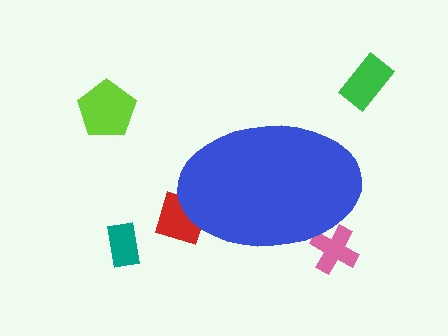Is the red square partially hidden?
Yes, the red square is partially hidden behind the blue ellipse.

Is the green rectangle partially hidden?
No, the green rectangle is fully visible.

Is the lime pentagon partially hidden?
No, the lime pentagon is fully visible.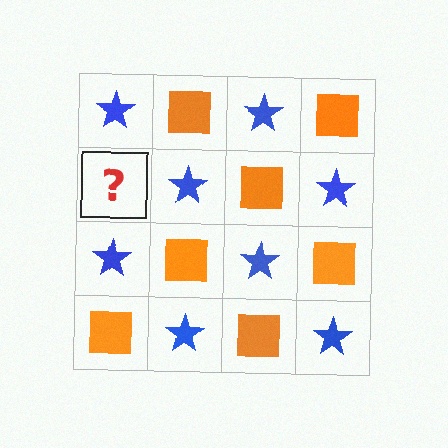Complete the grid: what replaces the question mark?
The question mark should be replaced with an orange square.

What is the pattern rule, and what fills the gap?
The rule is that it alternates blue star and orange square in a checkerboard pattern. The gap should be filled with an orange square.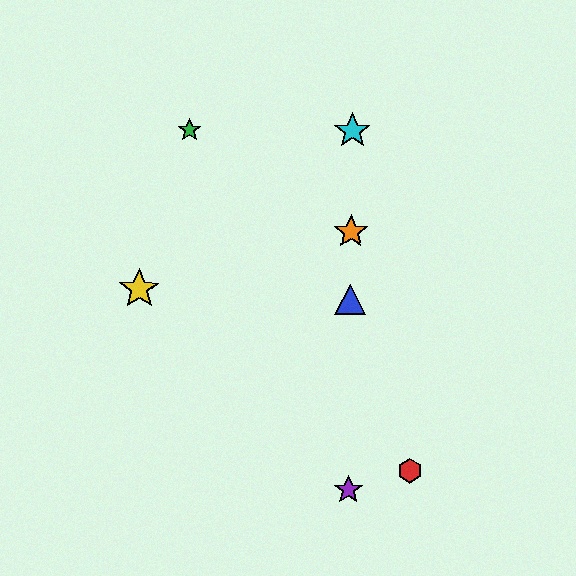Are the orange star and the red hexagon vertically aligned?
No, the orange star is at x≈351 and the red hexagon is at x≈410.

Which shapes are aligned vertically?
The blue triangle, the purple star, the orange star, the cyan star are aligned vertically.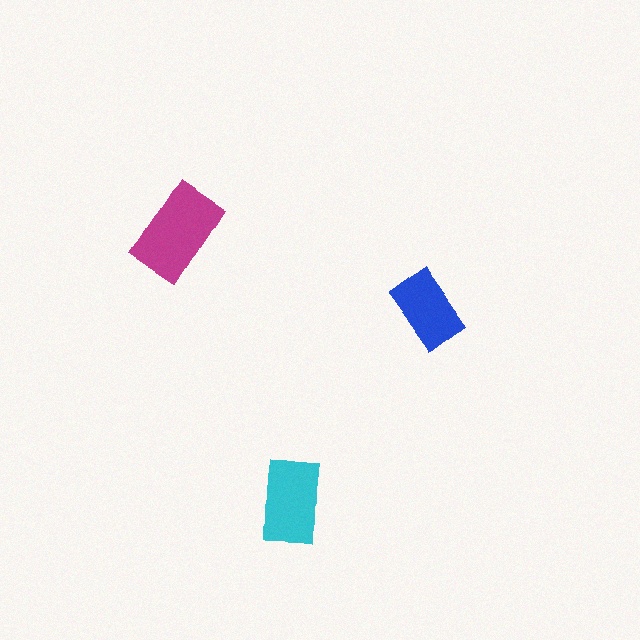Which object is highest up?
The magenta rectangle is topmost.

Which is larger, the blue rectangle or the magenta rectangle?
The magenta one.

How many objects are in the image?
There are 3 objects in the image.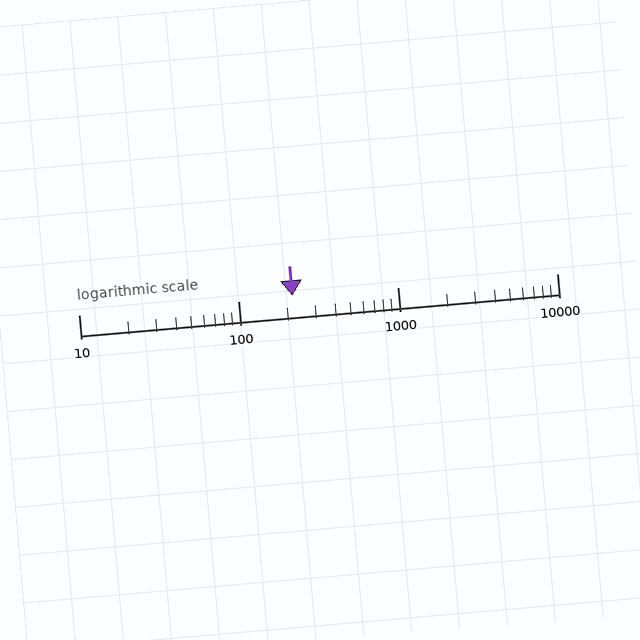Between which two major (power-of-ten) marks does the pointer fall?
The pointer is between 100 and 1000.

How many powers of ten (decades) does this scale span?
The scale spans 3 decades, from 10 to 10000.